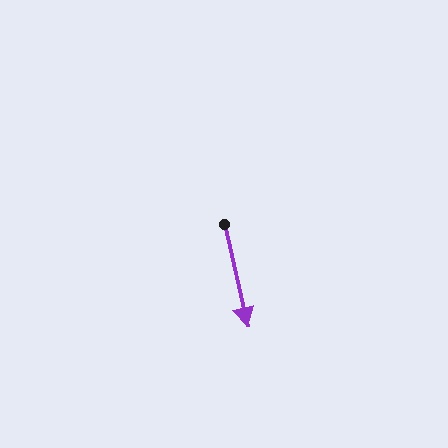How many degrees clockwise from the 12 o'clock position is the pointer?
Approximately 167 degrees.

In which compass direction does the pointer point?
South.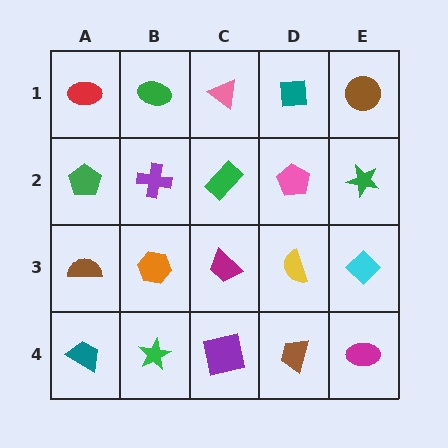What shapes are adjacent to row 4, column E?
A cyan diamond (row 3, column E), a brown trapezoid (row 4, column D).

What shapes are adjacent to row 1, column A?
A green pentagon (row 2, column A), a green ellipse (row 1, column B).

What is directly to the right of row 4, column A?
A green star.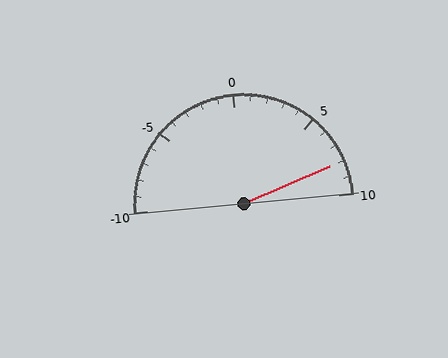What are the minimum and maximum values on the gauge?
The gauge ranges from -10 to 10.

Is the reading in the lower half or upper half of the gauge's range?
The reading is in the upper half of the range (-10 to 10).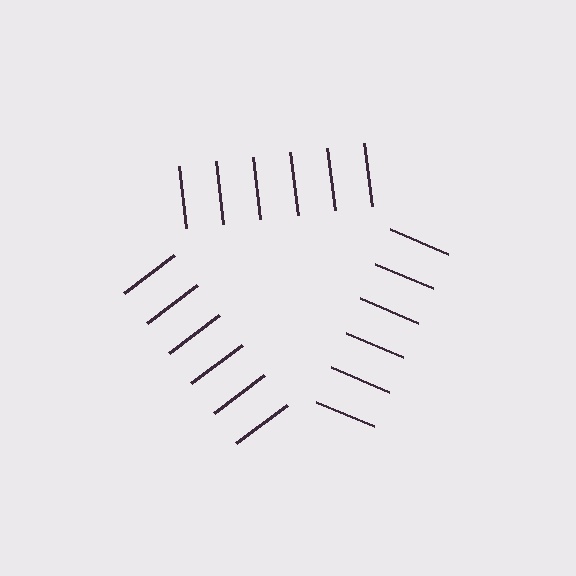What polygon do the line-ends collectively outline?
An illusory triangle — the line segments terminate on its edges but no continuous stroke is drawn.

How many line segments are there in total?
18 — 6 along each of the 3 edges.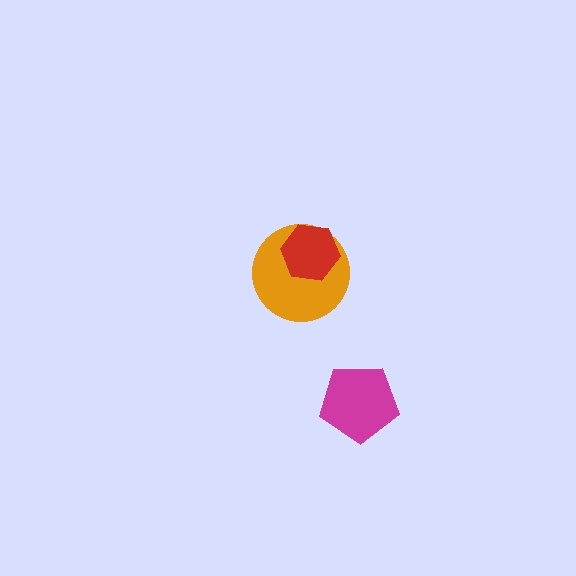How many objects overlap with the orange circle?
1 object overlaps with the orange circle.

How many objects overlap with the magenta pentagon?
0 objects overlap with the magenta pentagon.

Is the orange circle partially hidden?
Yes, it is partially covered by another shape.